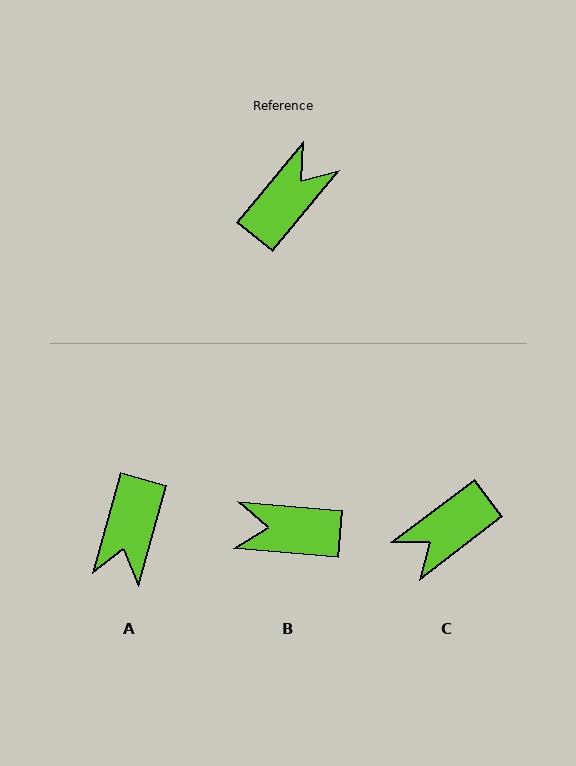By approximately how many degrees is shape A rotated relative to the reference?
Approximately 156 degrees clockwise.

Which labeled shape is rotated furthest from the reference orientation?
C, about 167 degrees away.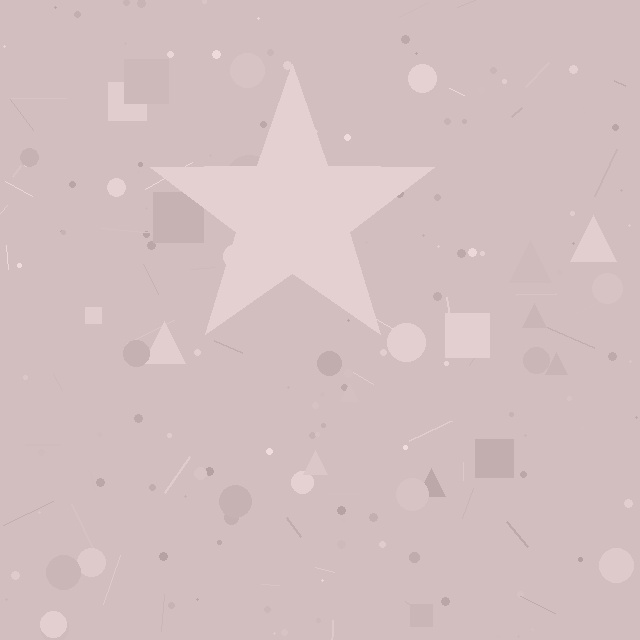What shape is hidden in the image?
A star is hidden in the image.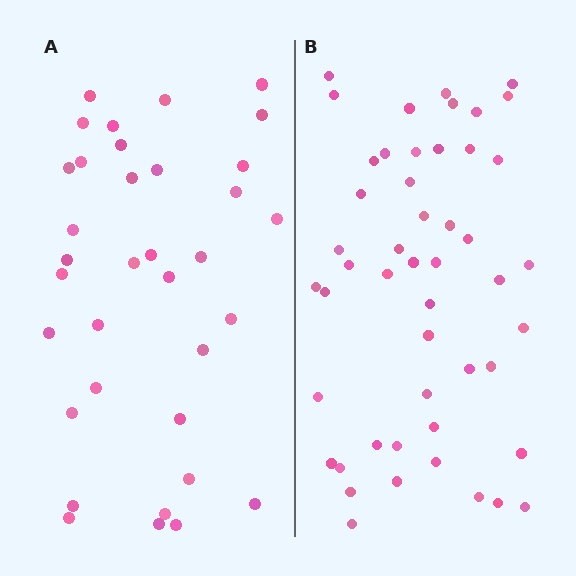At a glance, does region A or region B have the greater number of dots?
Region B (the right region) has more dots.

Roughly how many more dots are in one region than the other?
Region B has approximately 15 more dots than region A.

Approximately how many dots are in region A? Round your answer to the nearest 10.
About 40 dots. (The exact count is 35, which rounds to 40.)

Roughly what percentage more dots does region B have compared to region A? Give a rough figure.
About 40% more.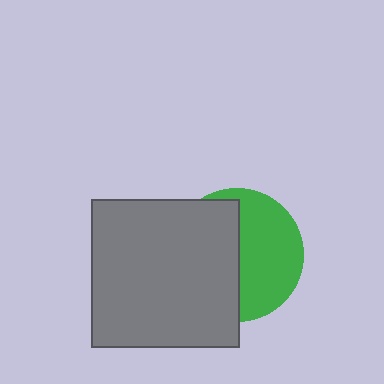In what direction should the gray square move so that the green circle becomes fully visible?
The gray square should move left. That is the shortest direction to clear the overlap and leave the green circle fully visible.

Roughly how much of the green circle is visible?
About half of it is visible (roughly 50%).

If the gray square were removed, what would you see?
You would see the complete green circle.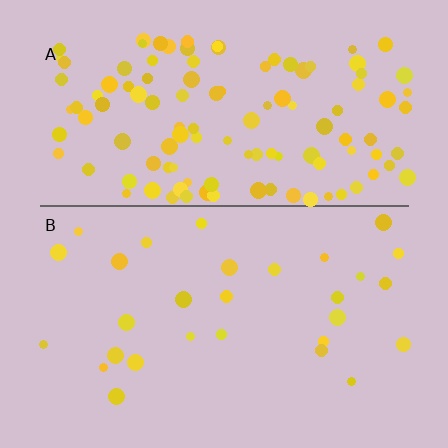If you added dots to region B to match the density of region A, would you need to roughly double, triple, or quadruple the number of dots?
Approximately quadruple.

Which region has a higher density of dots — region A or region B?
A (the top).